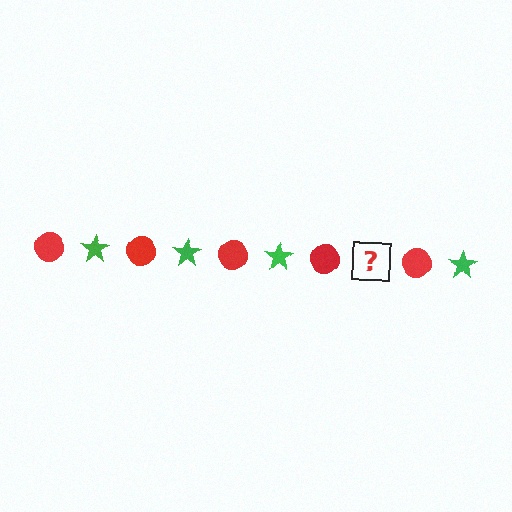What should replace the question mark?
The question mark should be replaced with a green star.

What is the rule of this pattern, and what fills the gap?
The rule is that the pattern alternates between red circle and green star. The gap should be filled with a green star.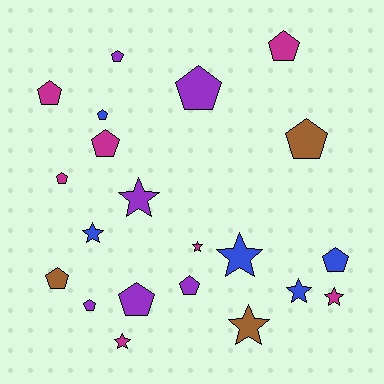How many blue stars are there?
There are 3 blue stars.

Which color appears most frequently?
Magenta, with 7 objects.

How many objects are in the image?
There are 21 objects.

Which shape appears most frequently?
Pentagon, with 13 objects.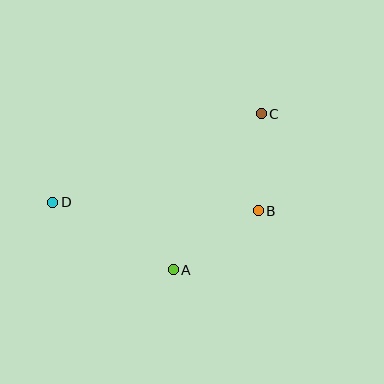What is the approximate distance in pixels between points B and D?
The distance between B and D is approximately 206 pixels.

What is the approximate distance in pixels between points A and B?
The distance between A and B is approximately 104 pixels.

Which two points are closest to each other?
Points B and C are closest to each other.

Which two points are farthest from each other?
Points C and D are farthest from each other.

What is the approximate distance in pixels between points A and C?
The distance between A and C is approximately 179 pixels.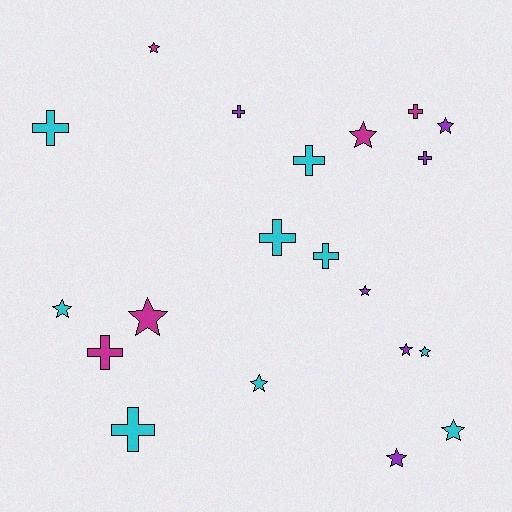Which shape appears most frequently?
Star, with 11 objects.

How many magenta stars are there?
There are 3 magenta stars.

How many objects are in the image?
There are 20 objects.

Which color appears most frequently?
Cyan, with 9 objects.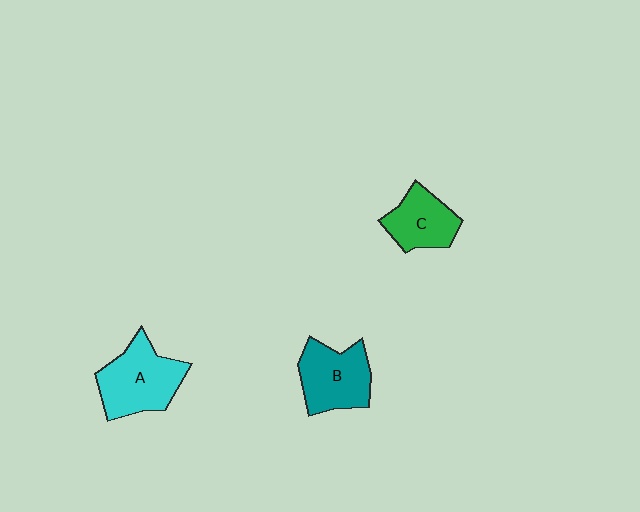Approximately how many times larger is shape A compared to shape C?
Approximately 1.4 times.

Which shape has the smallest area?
Shape C (green).